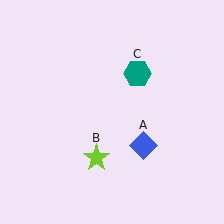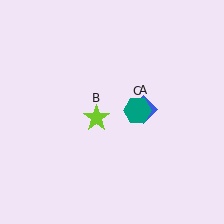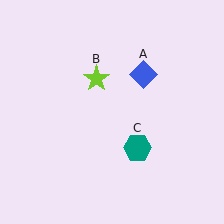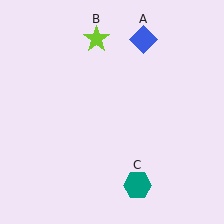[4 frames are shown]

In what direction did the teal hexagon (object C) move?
The teal hexagon (object C) moved down.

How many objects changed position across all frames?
3 objects changed position: blue diamond (object A), lime star (object B), teal hexagon (object C).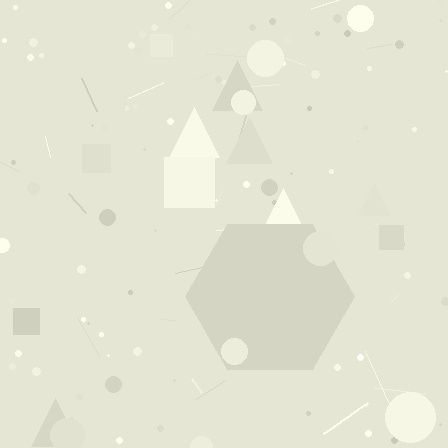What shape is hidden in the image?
A hexagon is hidden in the image.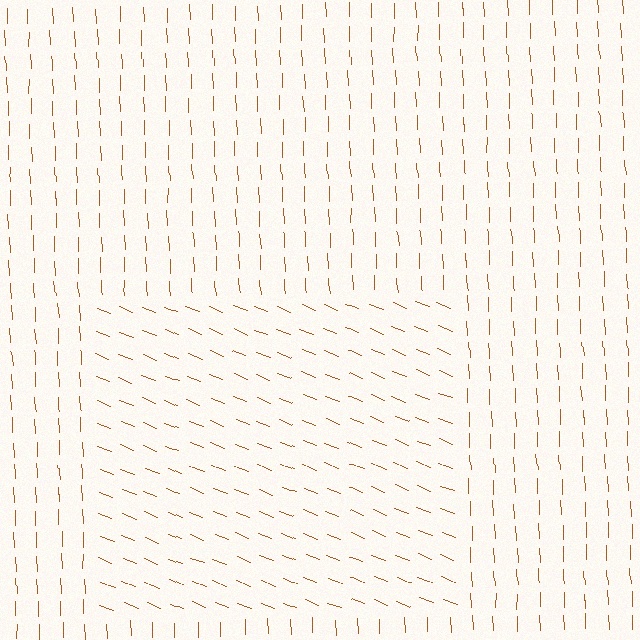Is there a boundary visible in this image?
Yes, there is a texture boundary formed by a change in line orientation.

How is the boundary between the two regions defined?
The boundary is defined purely by a change in line orientation (approximately 66 degrees difference). All lines are the same color and thickness.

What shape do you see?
I see a rectangle.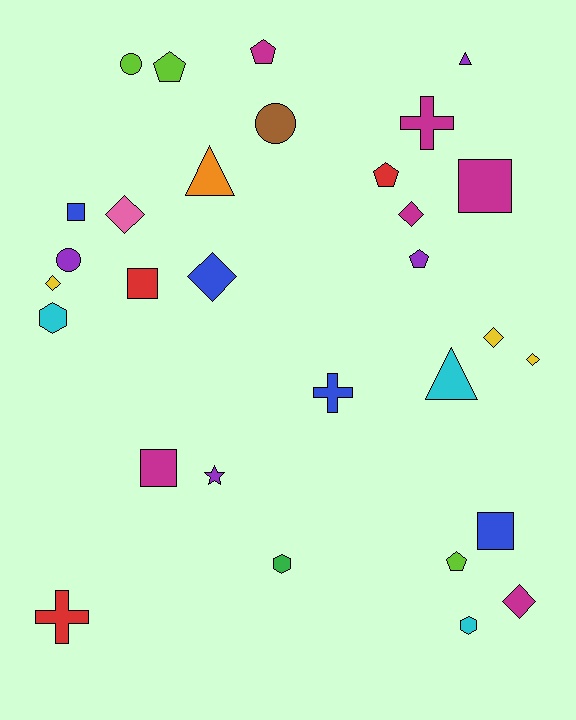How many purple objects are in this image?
There are 4 purple objects.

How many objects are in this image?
There are 30 objects.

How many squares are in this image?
There are 5 squares.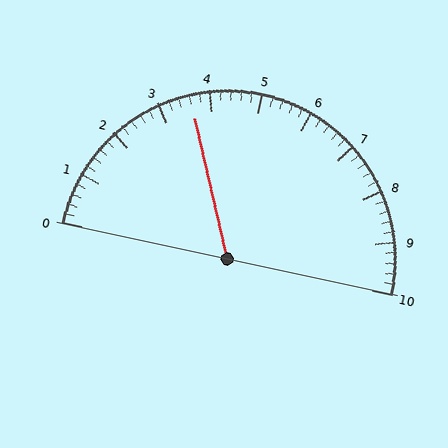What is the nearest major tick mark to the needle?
The nearest major tick mark is 4.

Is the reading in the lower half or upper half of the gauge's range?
The reading is in the lower half of the range (0 to 10).